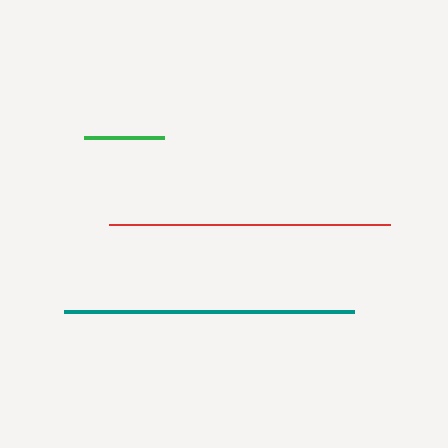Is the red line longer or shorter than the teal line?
The teal line is longer than the red line.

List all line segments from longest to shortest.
From longest to shortest: teal, red, green.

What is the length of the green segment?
The green segment is approximately 80 pixels long.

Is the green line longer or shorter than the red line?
The red line is longer than the green line.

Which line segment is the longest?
The teal line is the longest at approximately 290 pixels.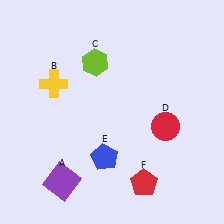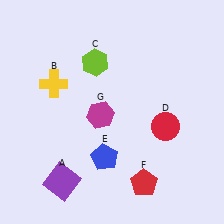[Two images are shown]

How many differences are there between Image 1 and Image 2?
There is 1 difference between the two images.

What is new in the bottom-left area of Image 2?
A magenta hexagon (G) was added in the bottom-left area of Image 2.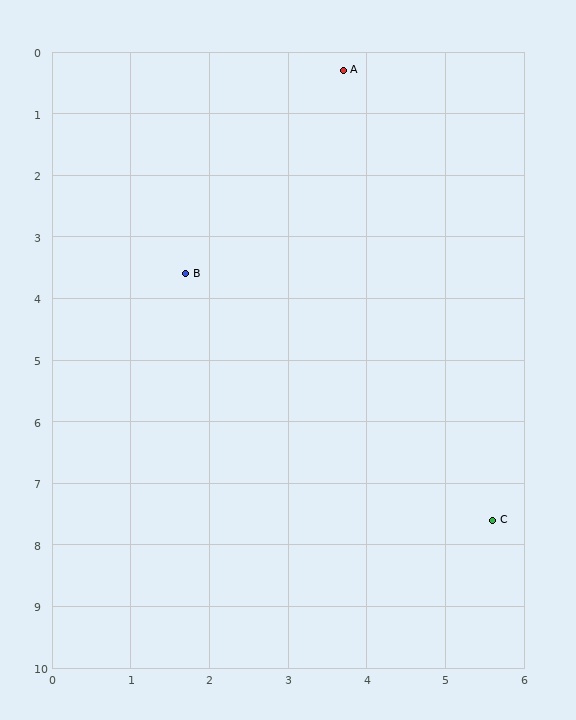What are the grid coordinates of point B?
Point B is at approximately (1.7, 3.6).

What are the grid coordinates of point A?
Point A is at approximately (3.7, 0.3).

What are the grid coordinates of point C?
Point C is at approximately (5.6, 7.6).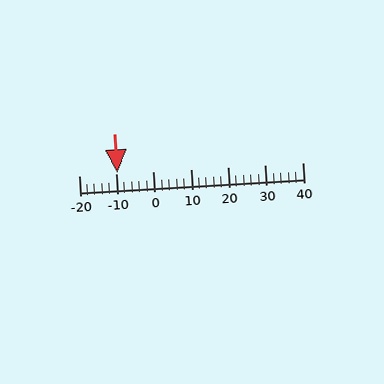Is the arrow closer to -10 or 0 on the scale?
The arrow is closer to -10.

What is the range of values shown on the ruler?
The ruler shows values from -20 to 40.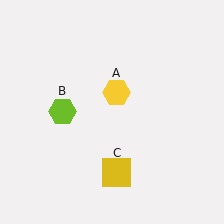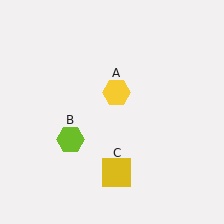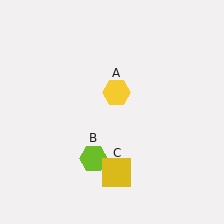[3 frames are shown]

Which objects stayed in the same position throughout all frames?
Yellow hexagon (object A) and yellow square (object C) remained stationary.